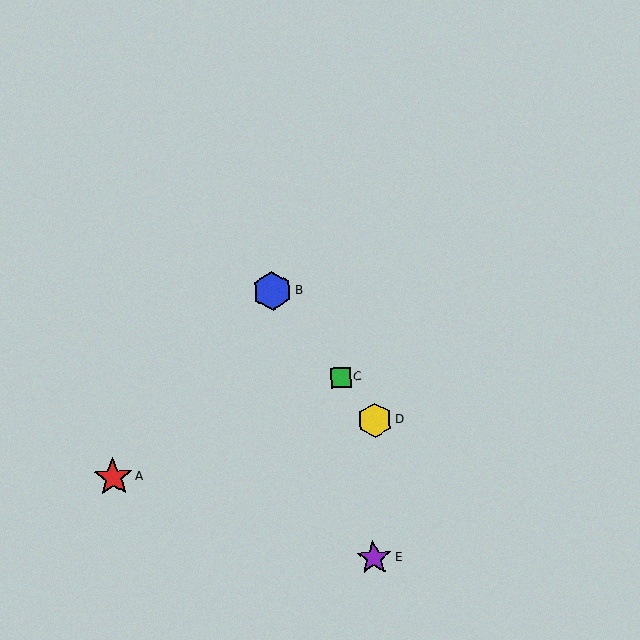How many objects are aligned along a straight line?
3 objects (B, C, D) are aligned along a straight line.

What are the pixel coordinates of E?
Object E is at (374, 558).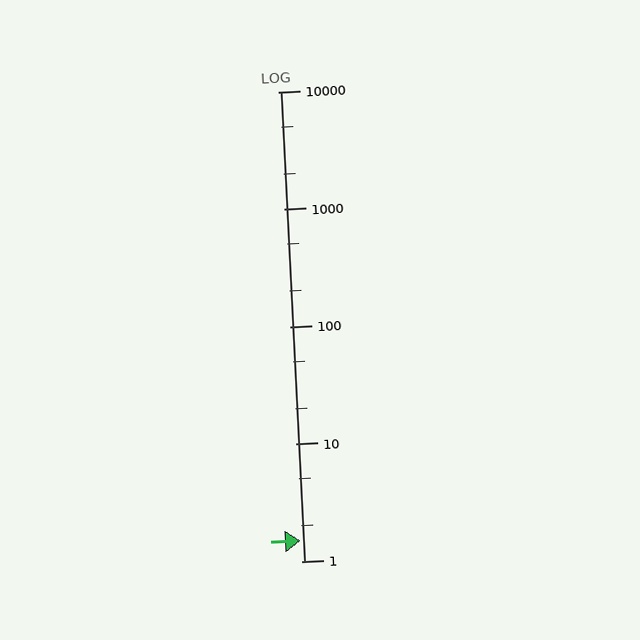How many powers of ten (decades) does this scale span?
The scale spans 4 decades, from 1 to 10000.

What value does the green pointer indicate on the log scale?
The pointer indicates approximately 1.5.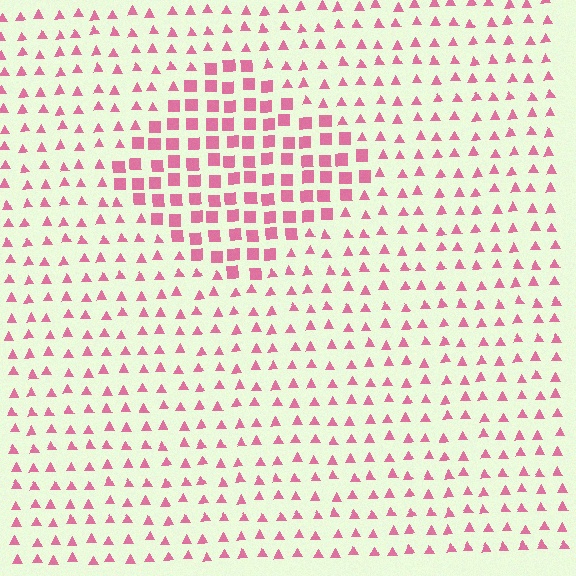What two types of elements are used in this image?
The image uses squares inside the diamond region and triangles outside it.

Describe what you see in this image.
The image is filled with small pink elements arranged in a uniform grid. A diamond-shaped region contains squares, while the surrounding area contains triangles. The boundary is defined purely by the change in element shape.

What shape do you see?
I see a diamond.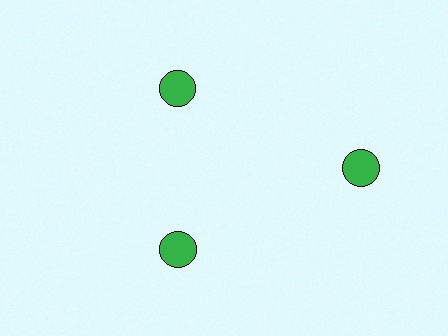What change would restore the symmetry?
The symmetry would be restored by moving it inward, back onto the ring so that all 3 circles sit at equal angles and equal distance from the center.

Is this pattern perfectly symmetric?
No. The 3 green circles are arranged in a ring, but one element near the 3 o'clock position is pushed outward from the center, breaking the 3-fold rotational symmetry.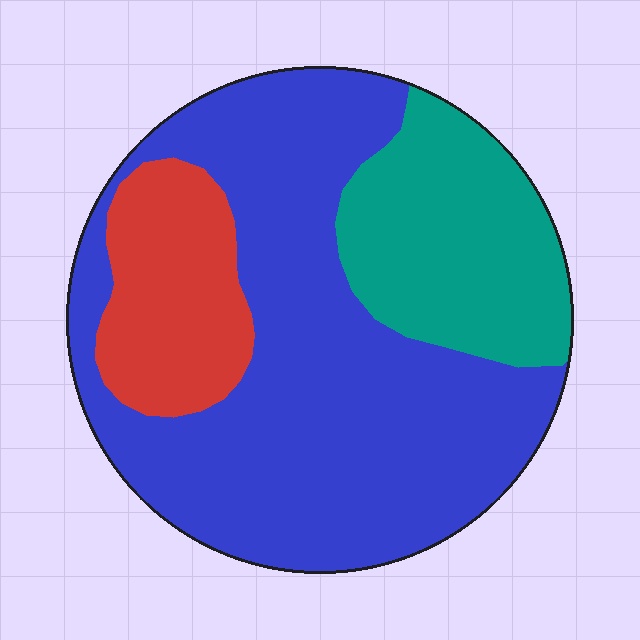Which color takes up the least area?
Red, at roughly 15%.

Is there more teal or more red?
Teal.